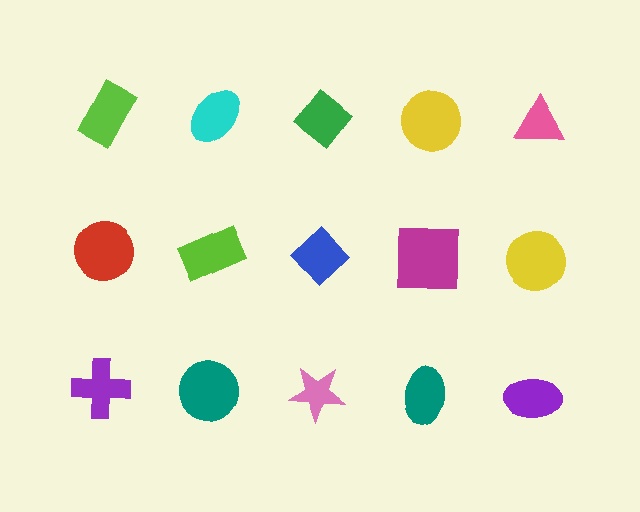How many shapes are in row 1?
5 shapes.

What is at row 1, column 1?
A lime rectangle.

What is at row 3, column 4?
A teal ellipse.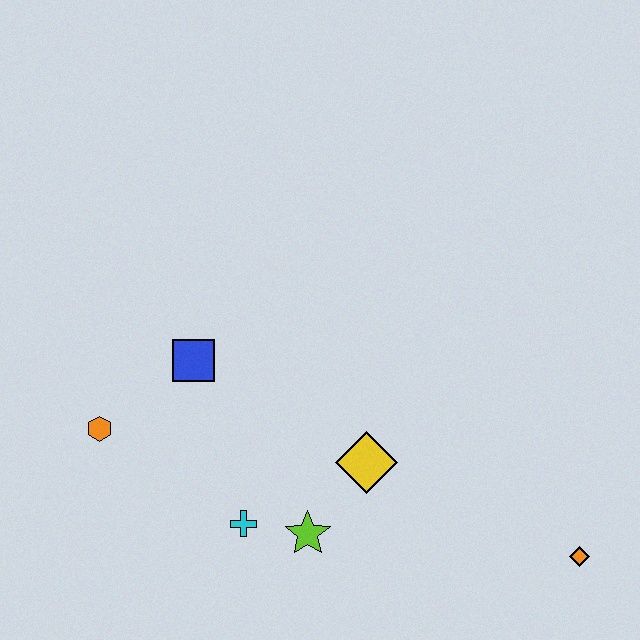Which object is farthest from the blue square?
The orange diamond is farthest from the blue square.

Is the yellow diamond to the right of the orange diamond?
No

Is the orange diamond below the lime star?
Yes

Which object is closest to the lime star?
The cyan cross is closest to the lime star.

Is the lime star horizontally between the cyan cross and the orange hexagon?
No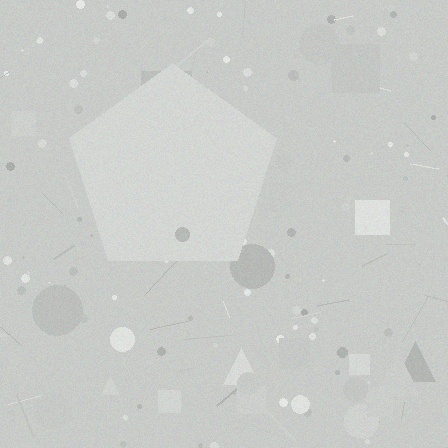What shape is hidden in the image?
A pentagon is hidden in the image.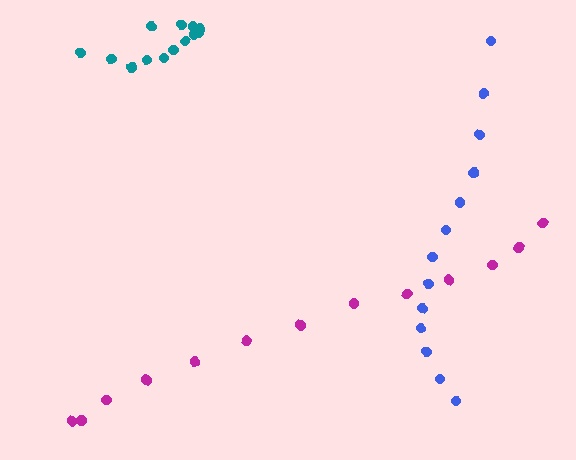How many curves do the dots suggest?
There are 3 distinct paths.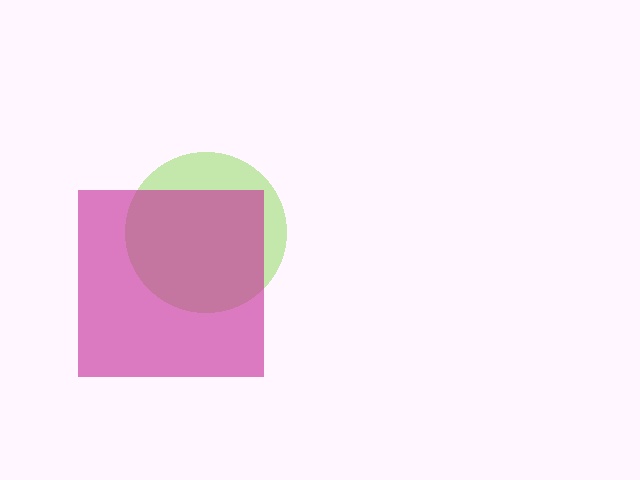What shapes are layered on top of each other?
The layered shapes are: a lime circle, a magenta square.